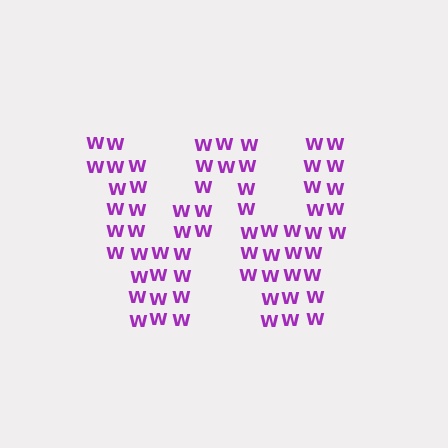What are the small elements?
The small elements are letter W's.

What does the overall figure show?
The overall figure shows the letter W.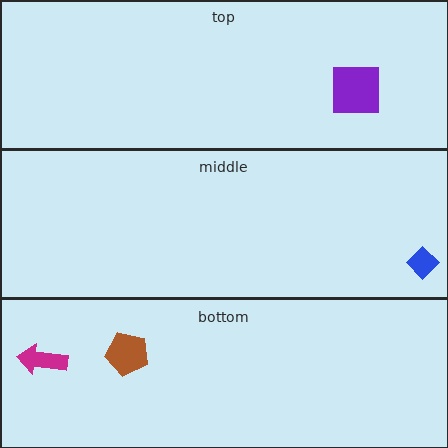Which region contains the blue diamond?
The middle region.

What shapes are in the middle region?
The blue diamond.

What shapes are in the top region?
The purple square.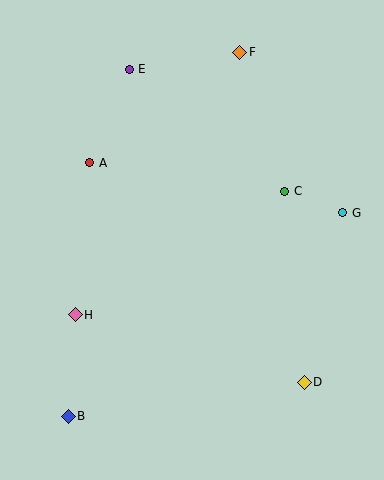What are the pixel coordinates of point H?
Point H is at (75, 315).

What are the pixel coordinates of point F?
Point F is at (240, 52).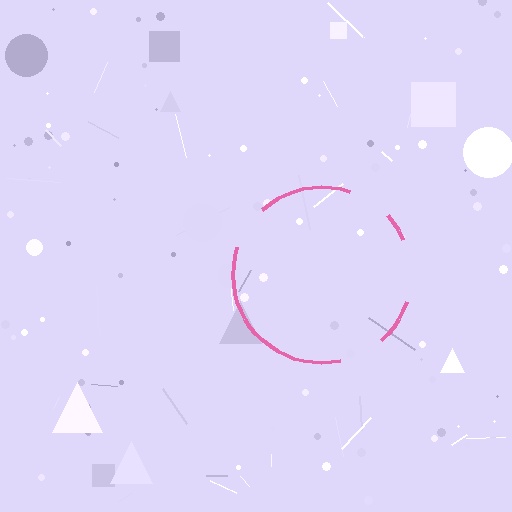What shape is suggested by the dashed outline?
The dashed outline suggests a circle.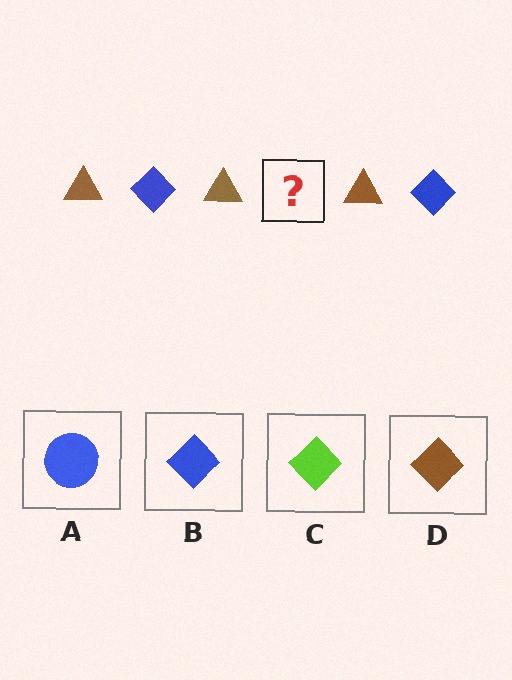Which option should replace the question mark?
Option B.